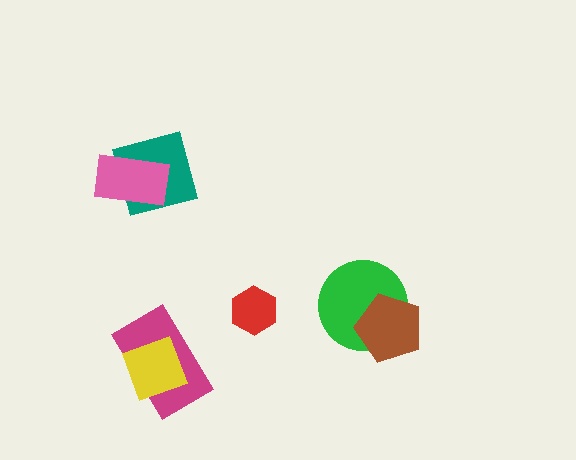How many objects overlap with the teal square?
1 object overlaps with the teal square.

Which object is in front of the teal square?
The pink rectangle is in front of the teal square.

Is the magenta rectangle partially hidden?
Yes, it is partially covered by another shape.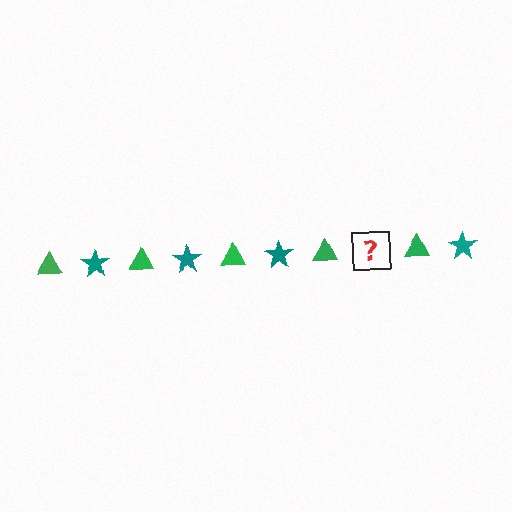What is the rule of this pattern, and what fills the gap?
The rule is that the pattern alternates between green triangle and teal star. The gap should be filled with a teal star.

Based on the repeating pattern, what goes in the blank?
The blank should be a teal star.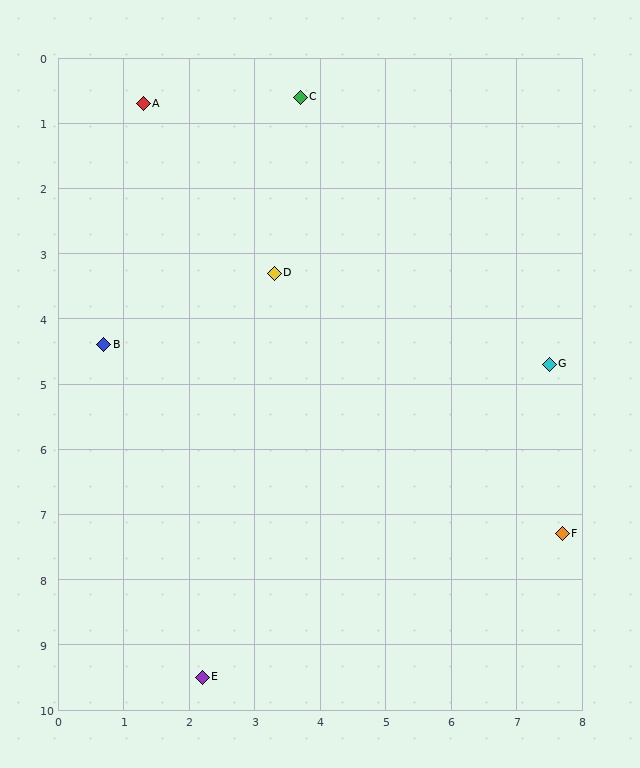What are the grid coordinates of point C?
Point C is at approximately (3.7, 0.6).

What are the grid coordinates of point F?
Point F is at approximately (7.7, 7.3).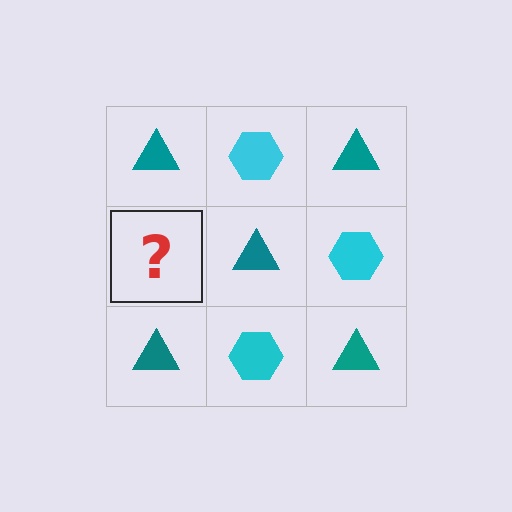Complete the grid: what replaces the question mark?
The question mark should be replaced with a cyan hexagon.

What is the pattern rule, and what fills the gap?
The rule is that it alternates teal triangle and cyan hexagon in a checkerboard pattern. The gap should be filled with a cyan hexagon.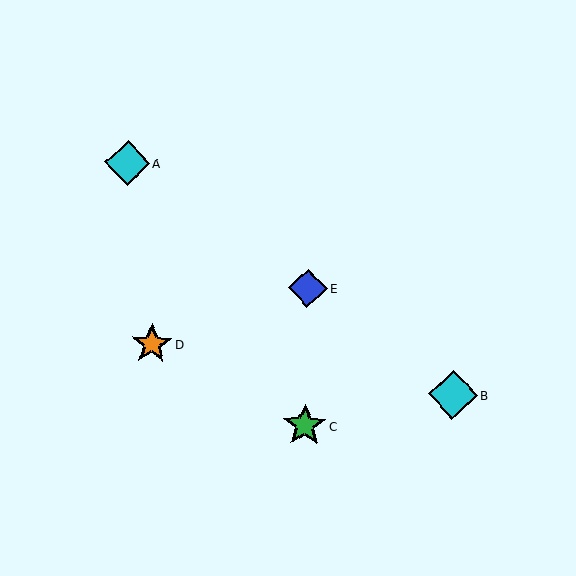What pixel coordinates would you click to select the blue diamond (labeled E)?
Click at (308, 288) to select the blue diamond E.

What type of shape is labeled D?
Shape D is an orange star.